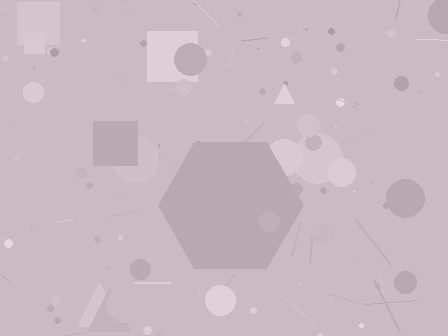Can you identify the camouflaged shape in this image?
The camouflaged shape is a hexagon.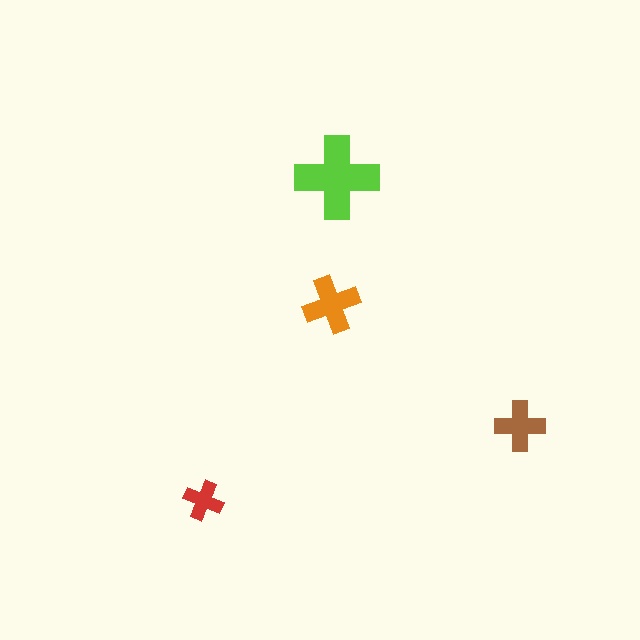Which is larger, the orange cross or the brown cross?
The orange one.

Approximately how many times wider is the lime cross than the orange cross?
About 1.5 times wider.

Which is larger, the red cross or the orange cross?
The orange one.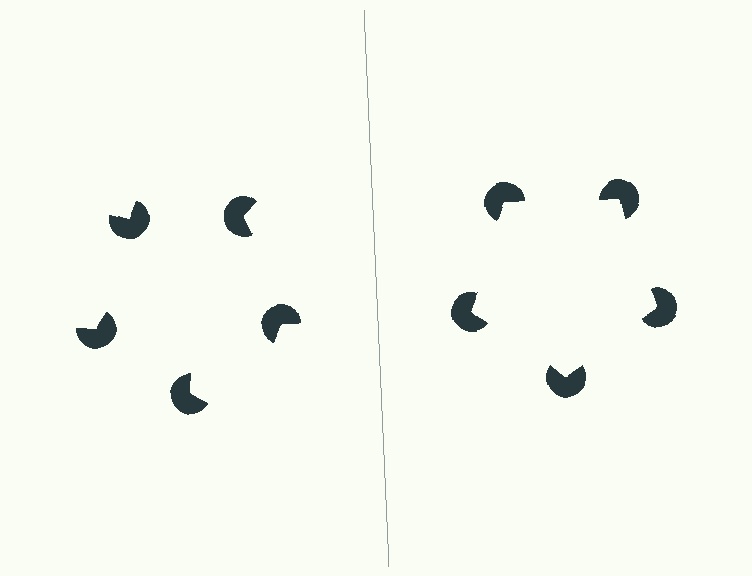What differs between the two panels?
The pac-man discs are positioned identically on both sides; only the wedge orientations differ. On the right they align to a pentagon; on the left they are misaligned.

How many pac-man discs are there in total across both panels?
10 — 5 on each side.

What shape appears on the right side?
An illusory pentagon.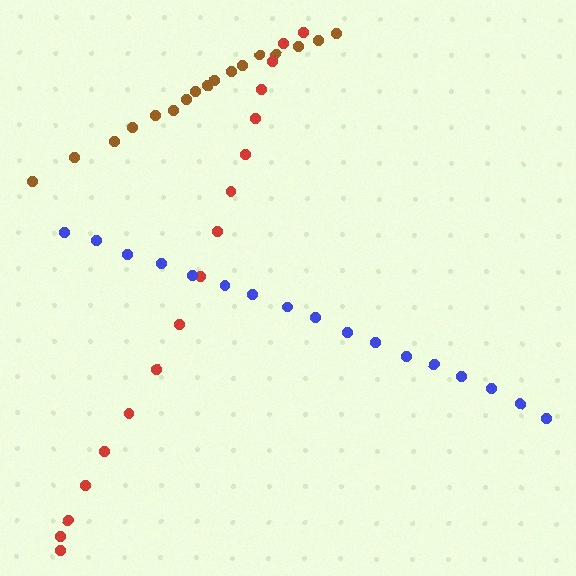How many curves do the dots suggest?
There are 3 distinct paths.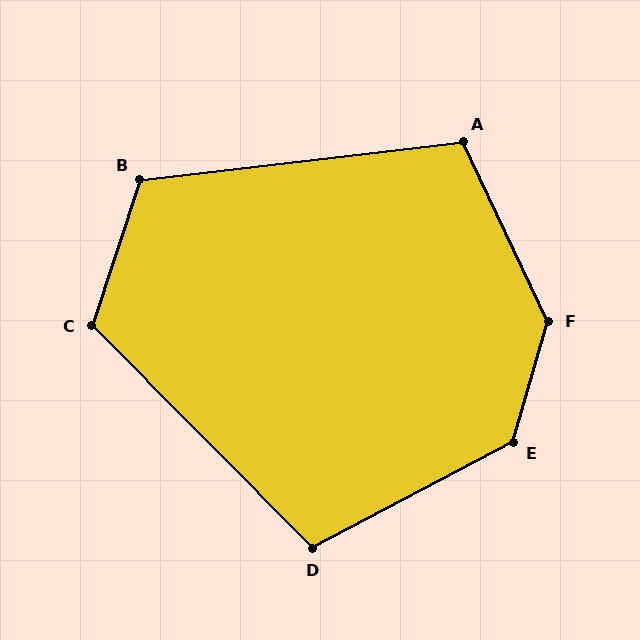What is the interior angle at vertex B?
Approximately 115 degrees (obtuse).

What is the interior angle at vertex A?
Approximately 109 degrees (obtuse).